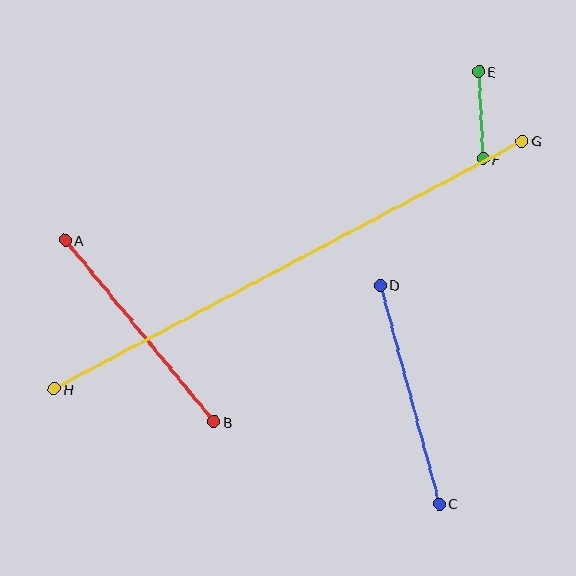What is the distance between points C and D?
The distance is approximately 226 pixels.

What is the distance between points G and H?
The distance is approximately 529 pixels.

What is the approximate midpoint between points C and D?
The midpoint is at approximately (410, 394) pixels.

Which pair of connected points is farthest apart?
Points G and H are farthest apart.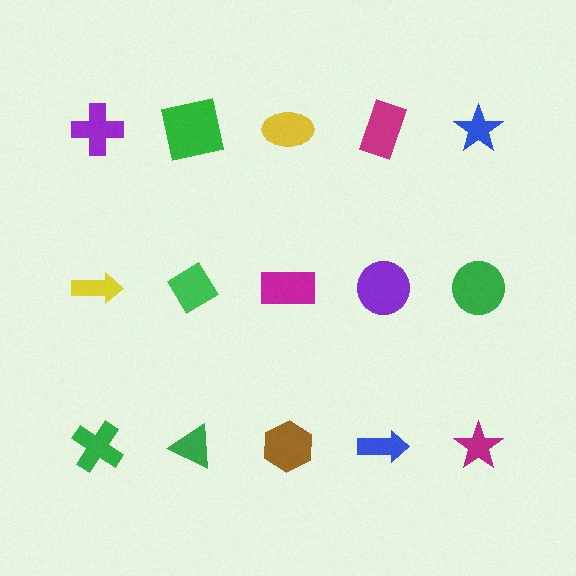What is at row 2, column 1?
A yellow arrow.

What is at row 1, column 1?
A purple cross.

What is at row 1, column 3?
A yellow ellipse.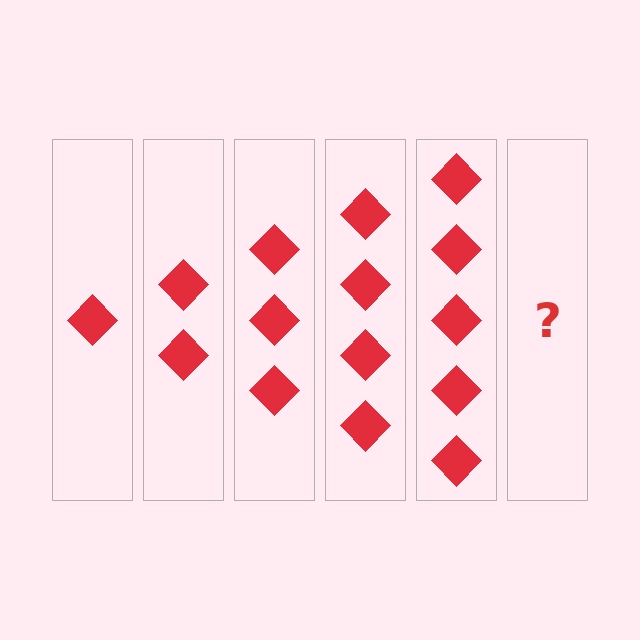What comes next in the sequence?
The next element should be 6 diamonds.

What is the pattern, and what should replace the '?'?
The pattern is that each step adds one more diamond. The '?' should be 6 diamonds.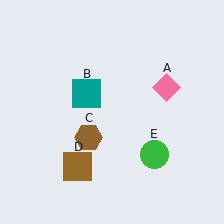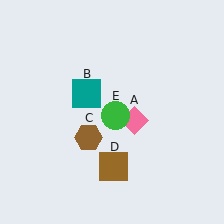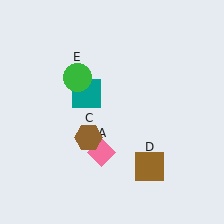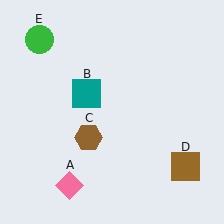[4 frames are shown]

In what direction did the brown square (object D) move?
The brown square (object D) moved right.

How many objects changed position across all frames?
3 objects changed position: pink diamond (object A), brown square (object D), green circle (object E).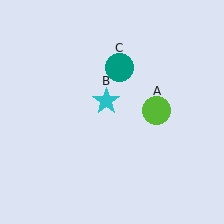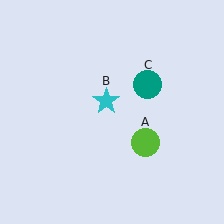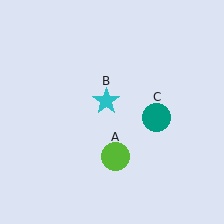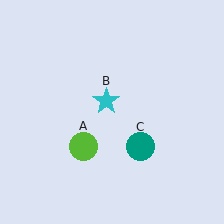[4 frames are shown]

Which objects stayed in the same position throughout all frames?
Cyan star (object B) remained stationary.